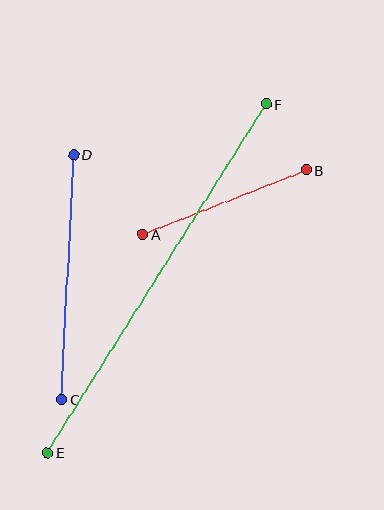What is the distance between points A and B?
The distance is approximately 176 pixels.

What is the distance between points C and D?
The distance is approximately 245 pixels.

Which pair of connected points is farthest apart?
Points E and F are farthest apart.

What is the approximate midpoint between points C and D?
The midpoint is at approximately (68, 277) pixels.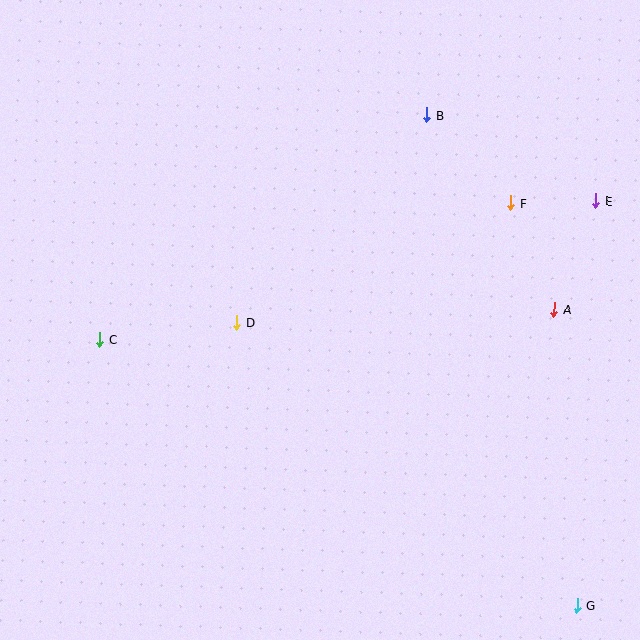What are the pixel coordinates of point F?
Point F is at (511, 203).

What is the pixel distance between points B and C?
The distance between B and C is 396 pixels.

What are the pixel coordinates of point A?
Point A is at (554, 310).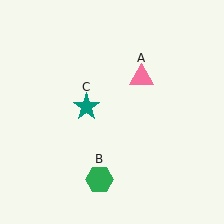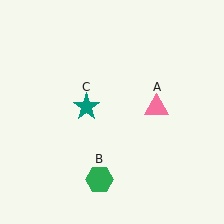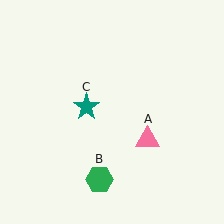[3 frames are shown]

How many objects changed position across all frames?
1 object changed position: pink triangle (object A).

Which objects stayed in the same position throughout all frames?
Green hexagon (object B) and teal star (object C) remained stationary.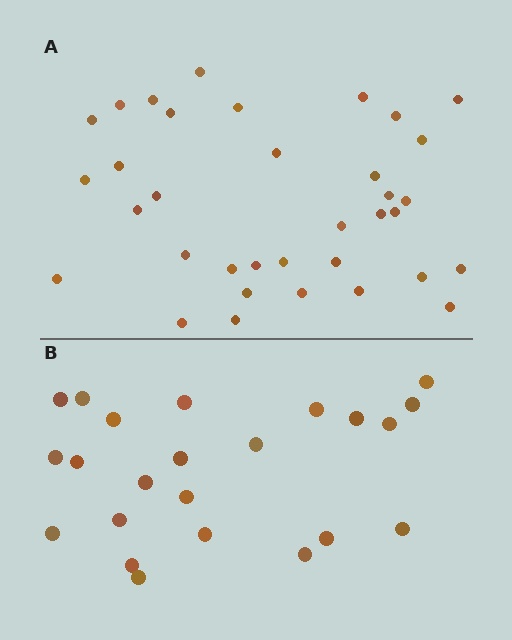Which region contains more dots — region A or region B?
Region A (the top region) has more dots.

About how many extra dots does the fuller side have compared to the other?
Region A has roughly 12 or so more dots than region B.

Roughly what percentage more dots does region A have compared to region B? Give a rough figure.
About 50% more.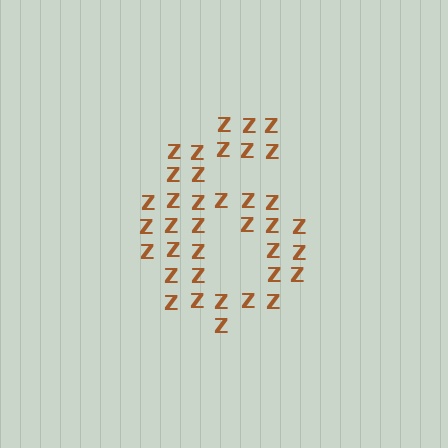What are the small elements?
The small elements are letter Z's.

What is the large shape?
The large shape is the digit 6.